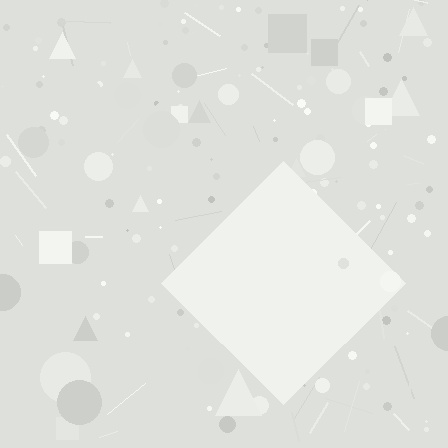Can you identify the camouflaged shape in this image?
The camouflaged shape is a diamond.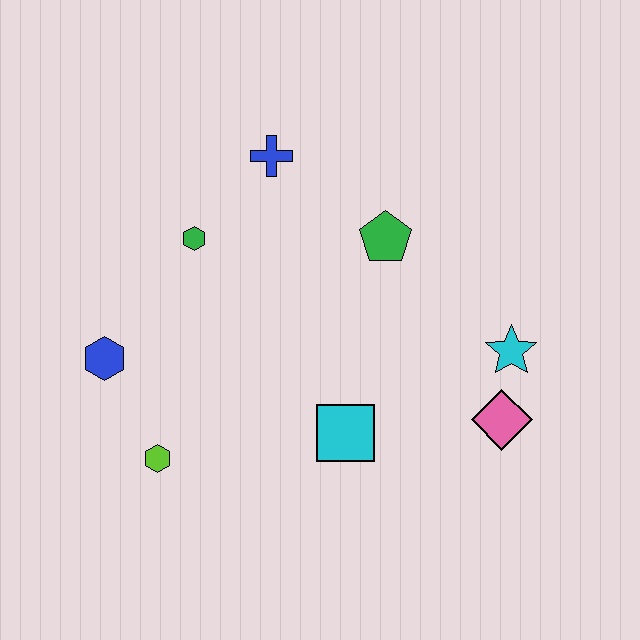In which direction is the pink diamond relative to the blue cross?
The pink diamond is below the blue cross.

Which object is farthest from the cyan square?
The blue cross is farthest from the cyan square.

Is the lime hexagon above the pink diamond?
No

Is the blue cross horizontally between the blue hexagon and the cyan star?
Yes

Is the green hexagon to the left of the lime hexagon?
No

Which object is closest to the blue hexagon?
The lime hexagon is closest to the blue hexagon.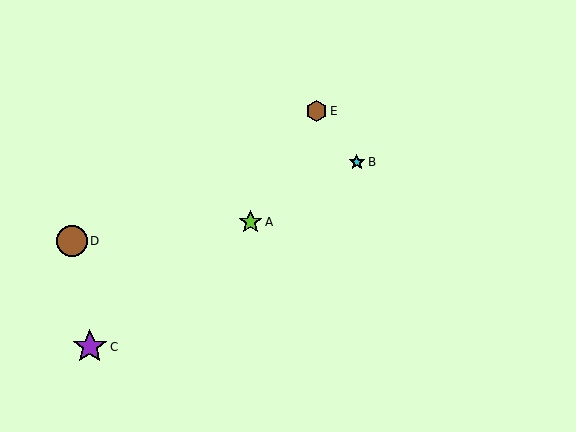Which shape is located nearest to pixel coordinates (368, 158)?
The cyan star (labeled B) at (357, 162) is nearest to that location.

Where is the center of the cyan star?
The center of the cyan star is at (357, 162).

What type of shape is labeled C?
Shape C is a purple star.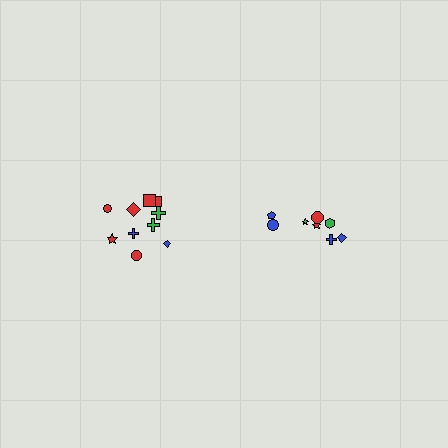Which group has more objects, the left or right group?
The left group.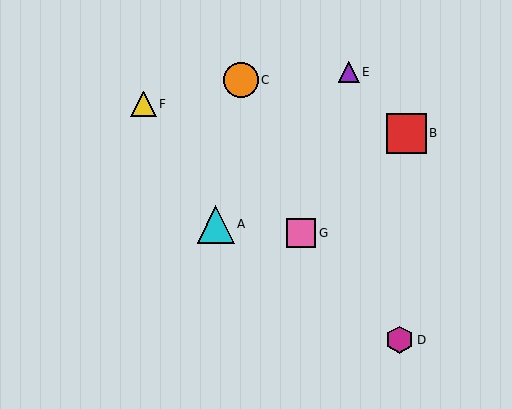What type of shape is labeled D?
Shape D is a magenta hexagon.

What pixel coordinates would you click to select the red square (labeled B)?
Click at (406, 133) to select the red square B.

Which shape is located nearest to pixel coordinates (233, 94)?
The orange circle (labeled C) at (241, 80) is nearest to that location.